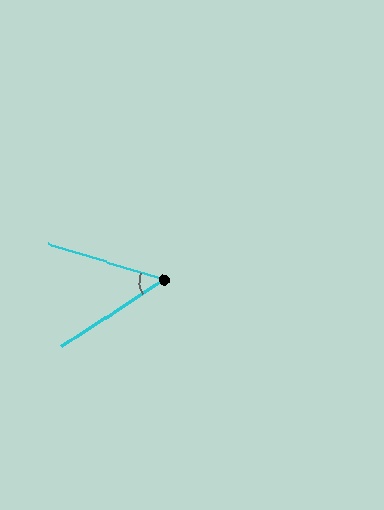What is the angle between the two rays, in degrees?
Approximately 51 degrees.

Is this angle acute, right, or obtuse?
It is acute.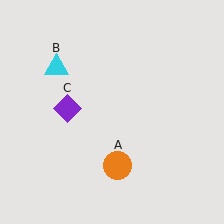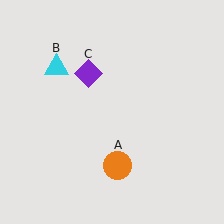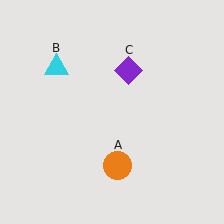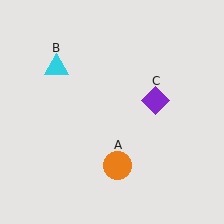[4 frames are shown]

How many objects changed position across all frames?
1 object changed position: purple diamond (object C).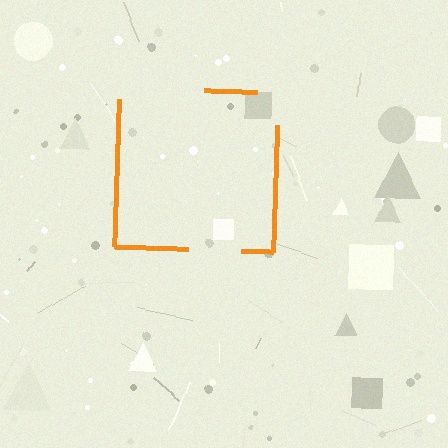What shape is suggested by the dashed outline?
The dashed outline suggests a square.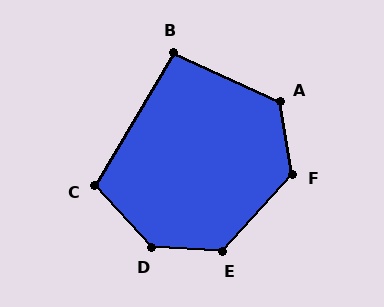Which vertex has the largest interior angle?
D, at approximately 135 degrees.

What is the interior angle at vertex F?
Approximately 129 degrees (obtuse).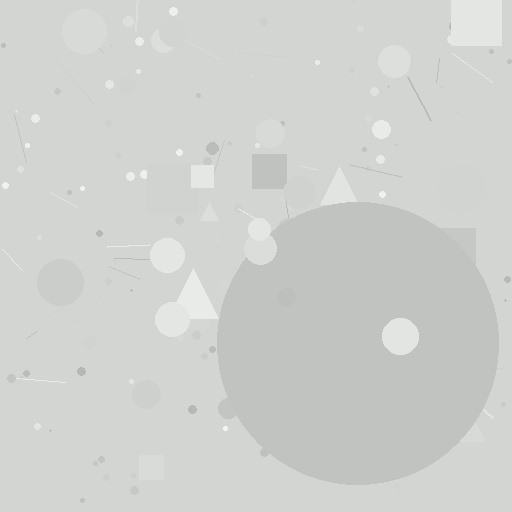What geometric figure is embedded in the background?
A circle is embedded in the background.